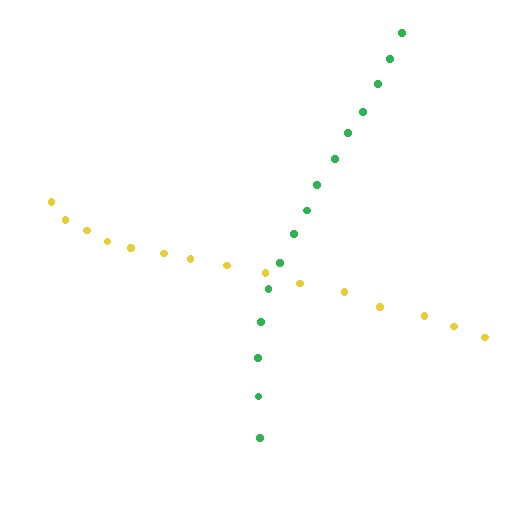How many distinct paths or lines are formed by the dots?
There are 2 distinct paths.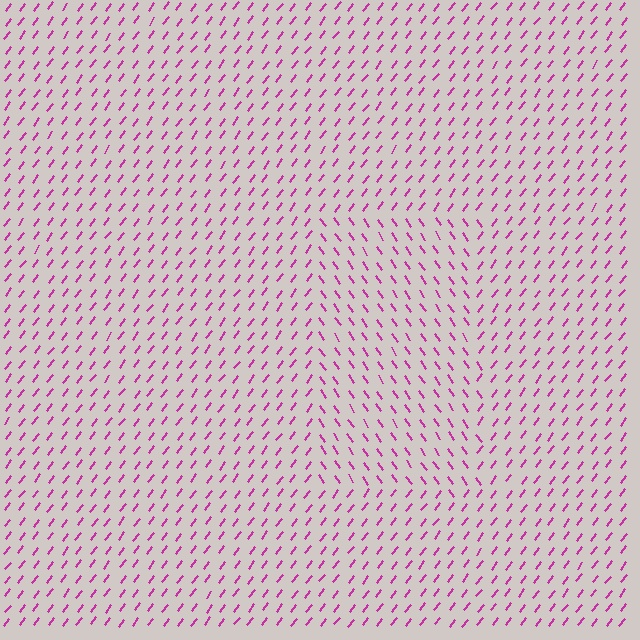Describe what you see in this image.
The image is filled with small magenta line segments. A rectangle region in the image has lines oriented differently from the surrounding lines, creating a visible texture boundary.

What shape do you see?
I see a rectangle.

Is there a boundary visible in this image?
Yes, there is a texture boundary formed by a change in line orientation.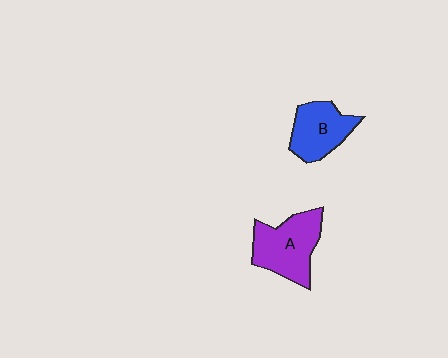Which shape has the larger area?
Shape A (purple).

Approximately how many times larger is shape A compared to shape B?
Approximately 1.3 times.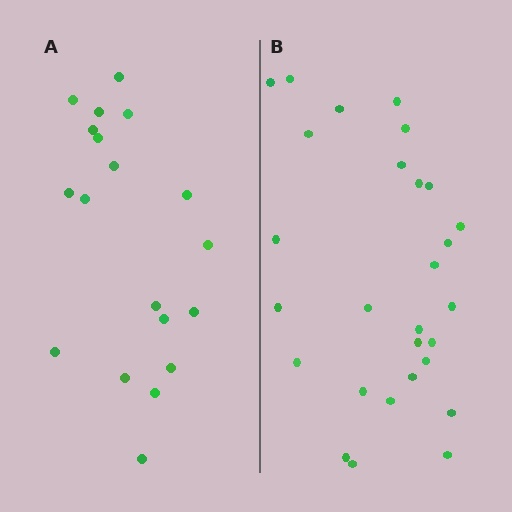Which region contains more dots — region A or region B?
Region B (the right region) has more dots.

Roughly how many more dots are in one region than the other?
Region B has roughly 8 or so more dots than region A.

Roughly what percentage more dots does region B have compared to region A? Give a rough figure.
About 45% more.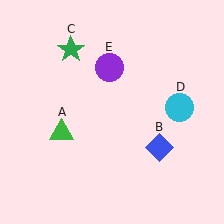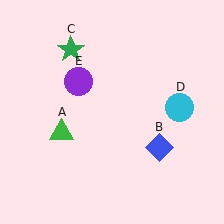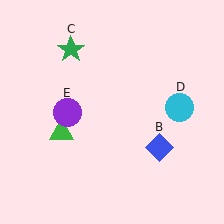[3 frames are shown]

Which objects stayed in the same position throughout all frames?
Green triangle (object A) and blue diamond (object B) and green star (object C) and cyan circle (object D) remained stationary.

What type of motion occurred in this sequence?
The purple circle (object E) rotated counterclockwise around the center of the scene.